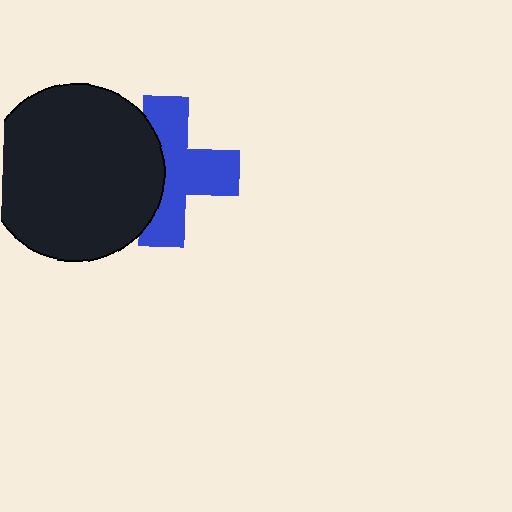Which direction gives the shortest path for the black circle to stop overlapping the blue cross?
Moving left gives the shortest separation.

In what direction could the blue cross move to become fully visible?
The blue cross could move right. That would shift it out from behind the black circle entirely.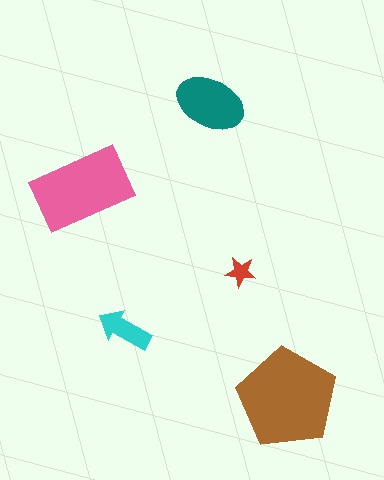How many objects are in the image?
There are 5 objects in the image.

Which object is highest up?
The teal ellipse is topmost.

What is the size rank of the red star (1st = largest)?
5th.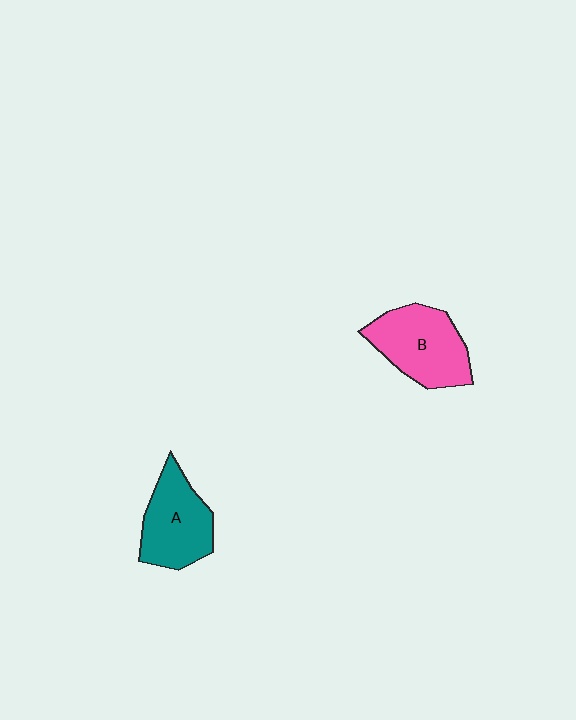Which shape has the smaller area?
Shape A (teal).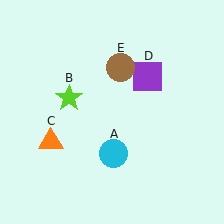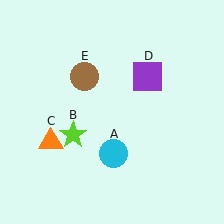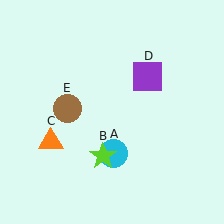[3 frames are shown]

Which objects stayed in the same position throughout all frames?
Cyan circle (object A) and orange triangle (object C) and purple square (object D) remained stationary.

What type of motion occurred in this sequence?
The lime star (object B), brown circle (object E) rotated counterclockwise around the center of the scene.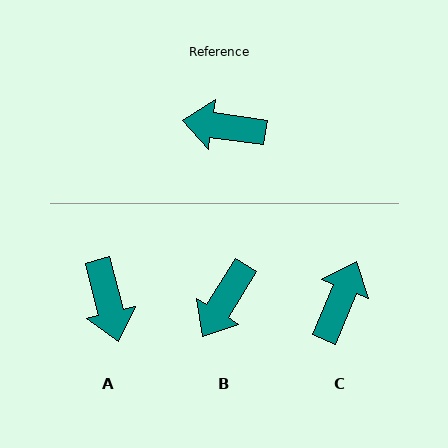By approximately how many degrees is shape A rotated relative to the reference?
Approximately 112 degrees counter-clockwise.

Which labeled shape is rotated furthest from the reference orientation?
A, about 112 degrees away.